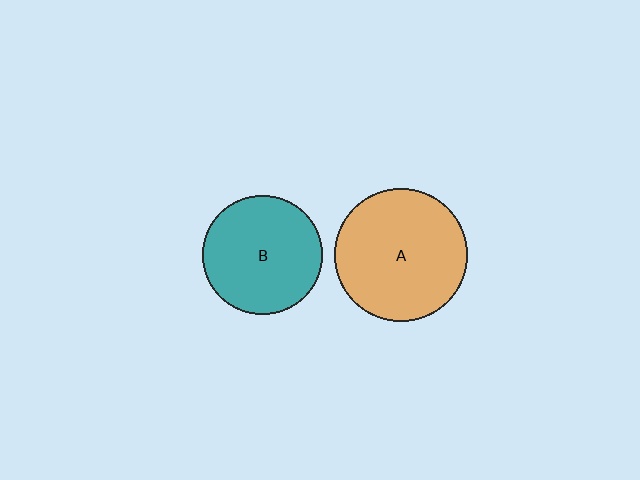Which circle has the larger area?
Circle A (orange).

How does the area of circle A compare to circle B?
Approximately 1.2 times.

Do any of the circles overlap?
No, none of the circles overlap.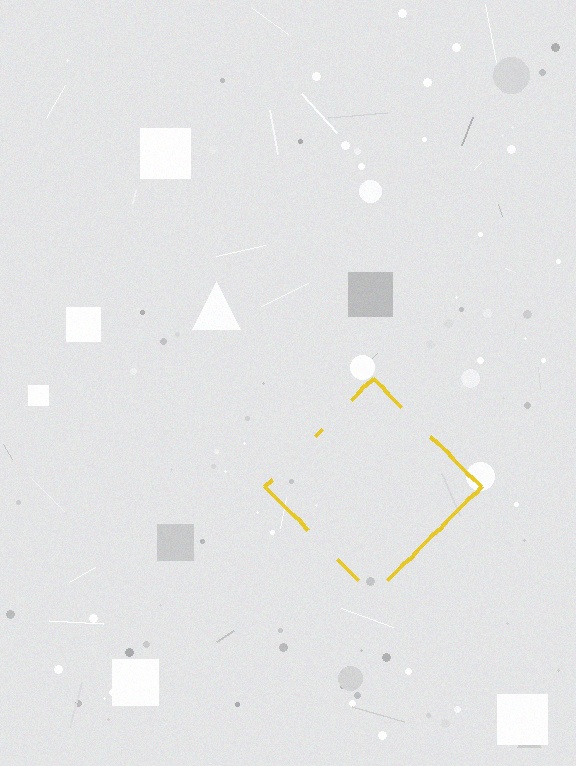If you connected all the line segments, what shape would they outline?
They would outline a diamond.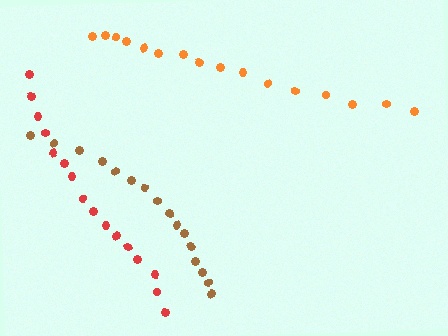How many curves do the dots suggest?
There are 3 distinct paths.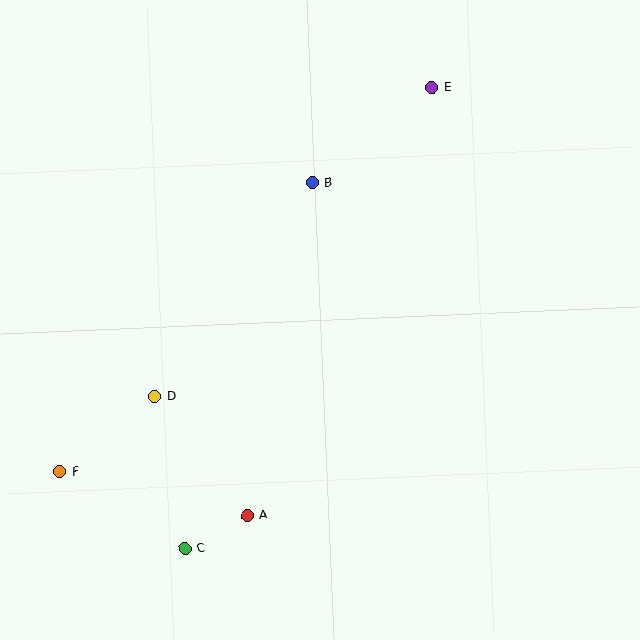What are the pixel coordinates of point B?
Point B is at (313, 183).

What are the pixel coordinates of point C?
Point C is at (185, 549).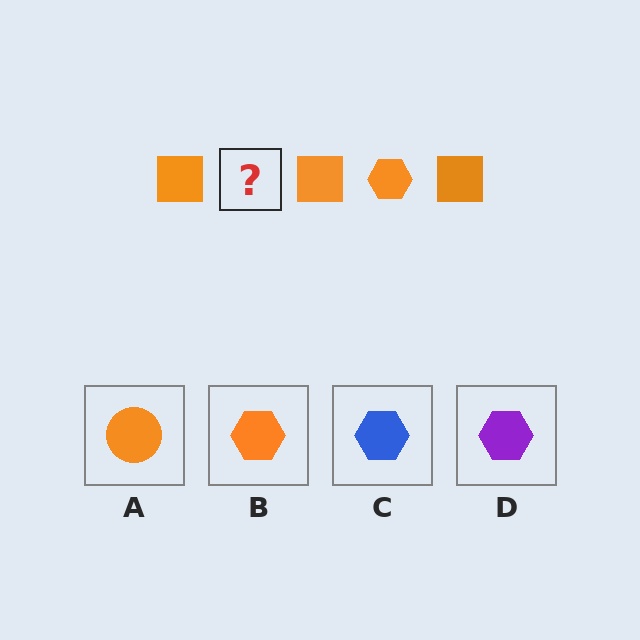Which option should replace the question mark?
Option B.